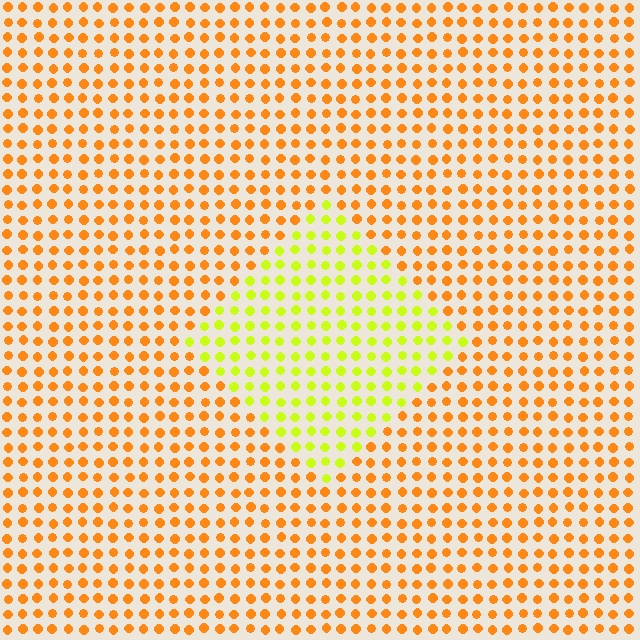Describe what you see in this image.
The image is filled with small orange elements in a uniform arrangement. A diamond-shaped region is visible where the elements are tinted to a slightly different hue, forming a subtle color boundary.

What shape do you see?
I see a diamond.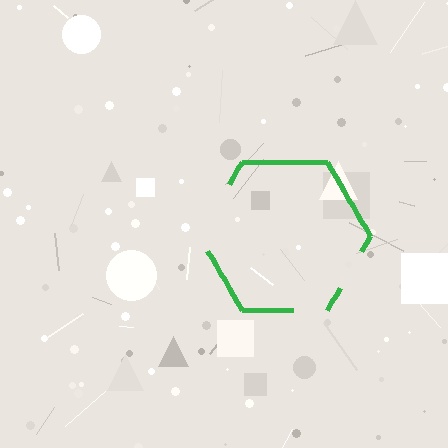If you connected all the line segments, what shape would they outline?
They would outline a hexagon.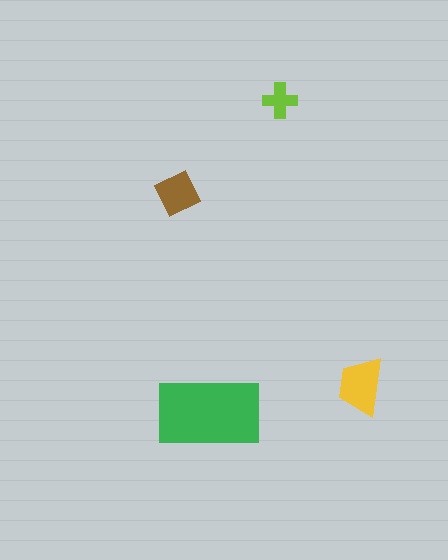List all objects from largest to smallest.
The green rectangle, the yellow trapezoid, the brown square, the lime cross.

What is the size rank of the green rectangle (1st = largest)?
1st.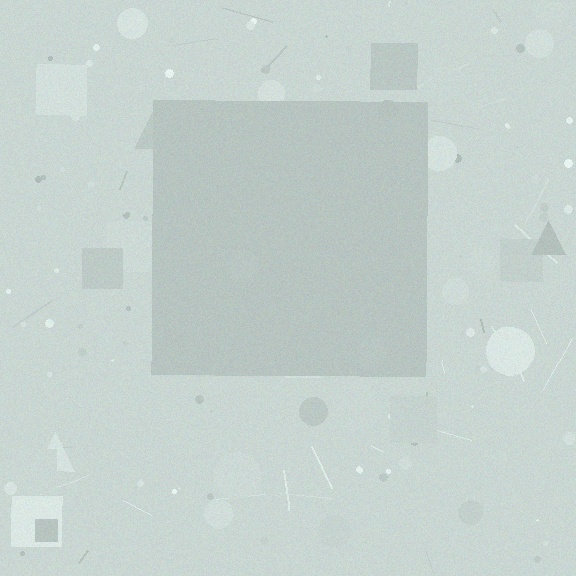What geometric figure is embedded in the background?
A square is embedded in the background.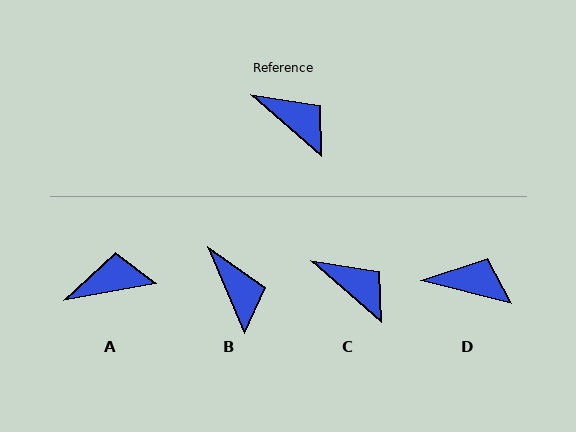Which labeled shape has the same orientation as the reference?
C.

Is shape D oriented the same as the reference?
No, it is off by about 27 degrees.